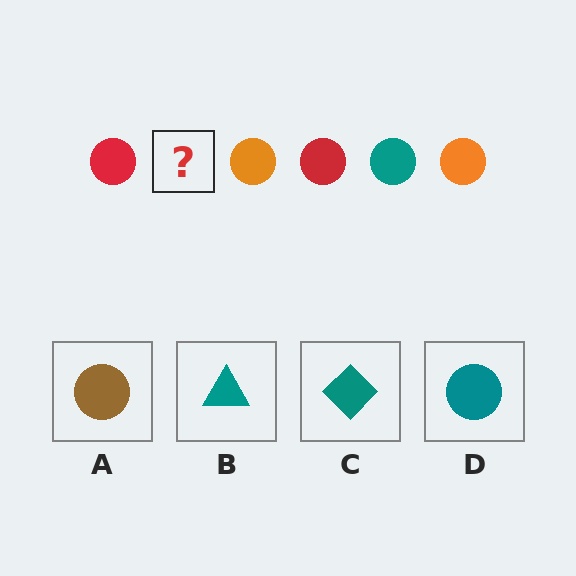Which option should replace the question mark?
Option D.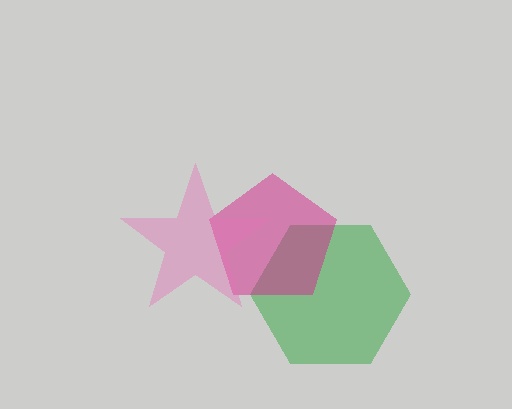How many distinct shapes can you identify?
There are 3 distinct shapes: a green hexagon, a magenta pentagon, a pink star.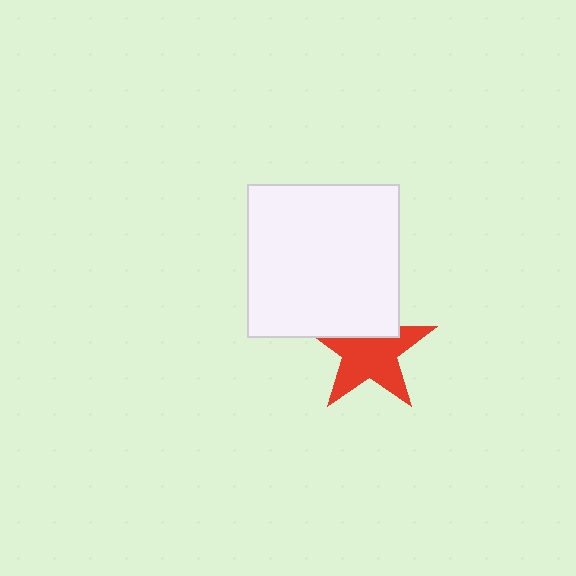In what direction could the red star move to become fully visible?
The red star could move down. That would shift it out from behind the white square entirely.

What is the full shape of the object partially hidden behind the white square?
The partially hidden object is a red star.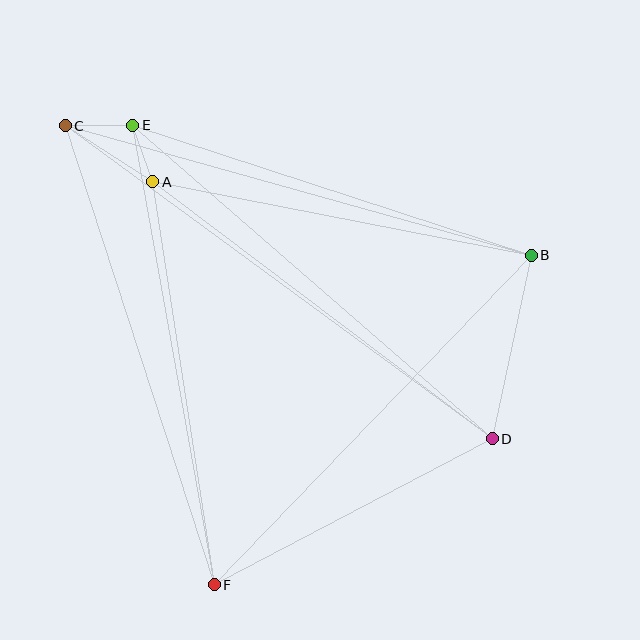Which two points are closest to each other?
Points A and E are closest to each other.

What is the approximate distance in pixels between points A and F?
The distance between A and F is approximately 408 pixels.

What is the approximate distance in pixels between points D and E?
The distance between D and E is approximately 477 pixels.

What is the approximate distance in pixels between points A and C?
The distance between A and C is approximately 104 pixels.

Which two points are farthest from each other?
Points C and D are farthest from each other.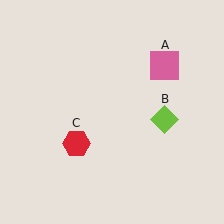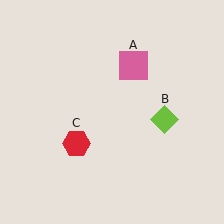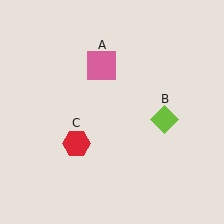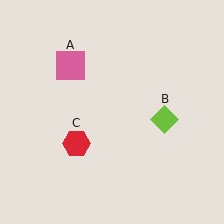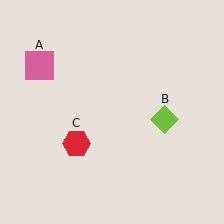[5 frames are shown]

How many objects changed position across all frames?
1 object changed position: pink square (object A).